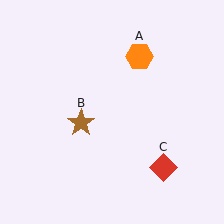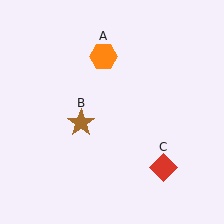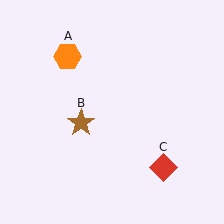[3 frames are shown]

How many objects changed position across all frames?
1 object changed position: orange hexagon (object A).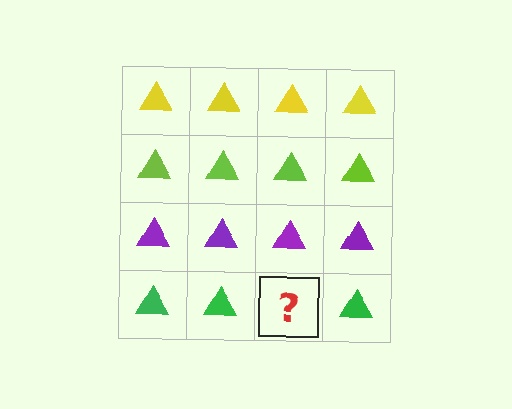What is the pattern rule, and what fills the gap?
The rule is that each row has a consistent color. The gap should be filled with a green triangle.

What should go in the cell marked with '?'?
The missing cell should contain a green triangle.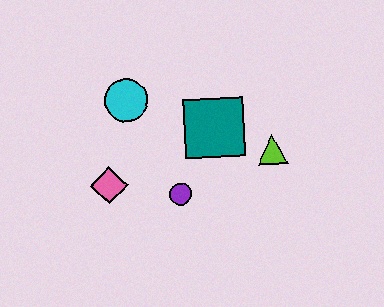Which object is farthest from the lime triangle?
The pink diamond is farthest from the lime triangle.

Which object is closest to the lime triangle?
The teal square is closest to the lime triangle.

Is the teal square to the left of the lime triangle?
Yes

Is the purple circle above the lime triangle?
No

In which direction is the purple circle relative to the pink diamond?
The purple circle is to the right of the pink diamond.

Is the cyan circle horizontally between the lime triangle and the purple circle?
No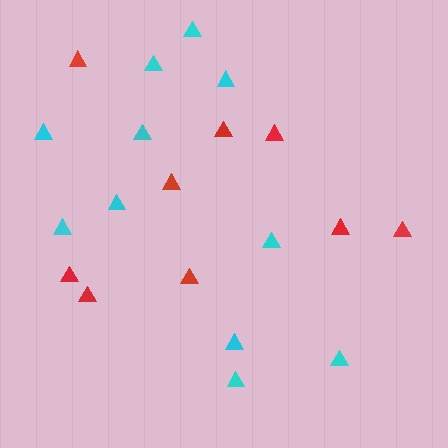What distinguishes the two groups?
There are 2 groups: one group of red triangles (9) and one group of cyan triangles (11).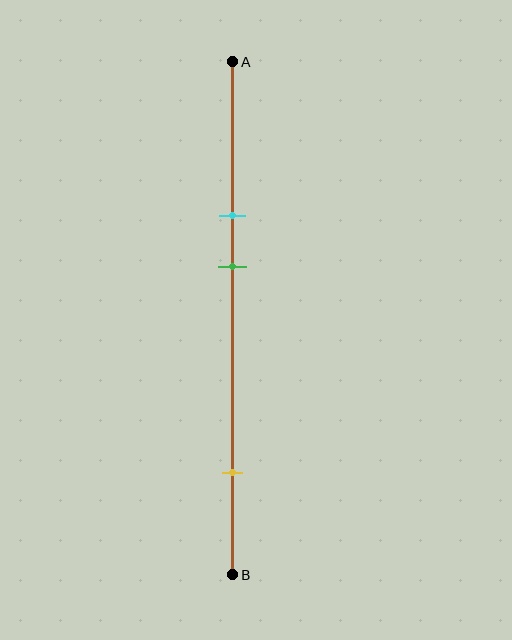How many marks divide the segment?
There are 3 marks dividing the segment.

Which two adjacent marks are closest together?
The cyan and green marks are the closest adjacent pair.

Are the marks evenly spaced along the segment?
No, the marks are not evenly spaced.